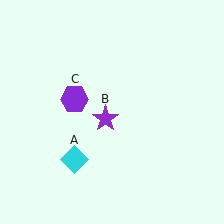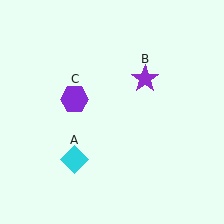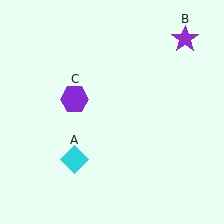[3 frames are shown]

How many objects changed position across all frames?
1 object changed position: purple star (object B).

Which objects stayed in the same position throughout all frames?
Cyan diamond (object A) and purple hexagon (object C) remained stationary.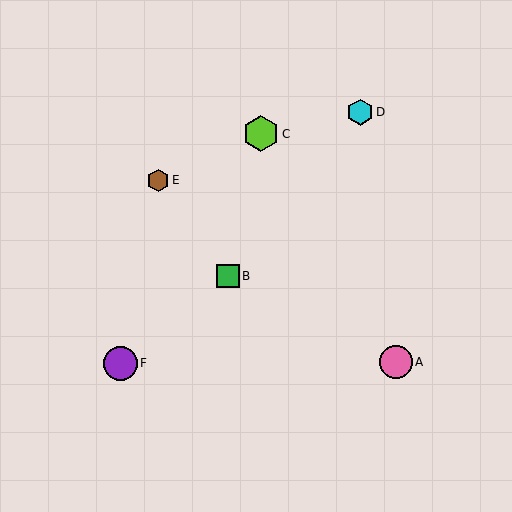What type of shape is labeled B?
Shape B is a green square.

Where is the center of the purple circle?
The center of the purple circle is at (120, 363).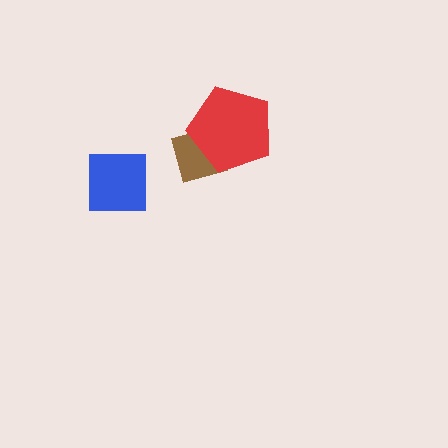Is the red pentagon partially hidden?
No, no other shape covers it.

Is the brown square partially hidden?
Yes, it is partially covered by another shape.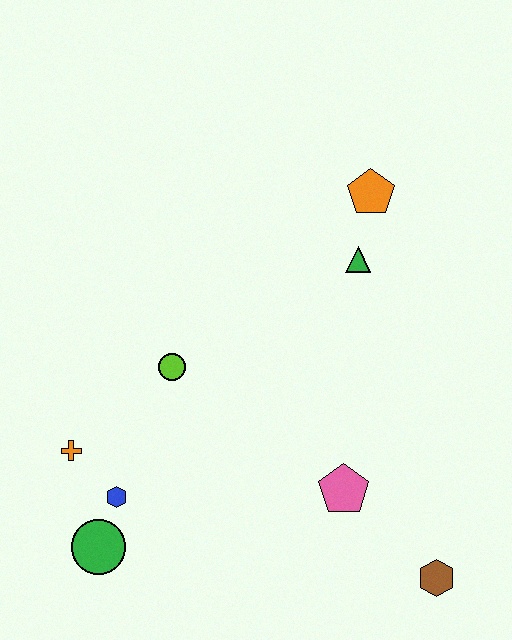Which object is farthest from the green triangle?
The green circle is farthest from the green triangle.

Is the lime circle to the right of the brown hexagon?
No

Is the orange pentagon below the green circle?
No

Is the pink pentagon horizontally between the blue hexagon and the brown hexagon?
Yes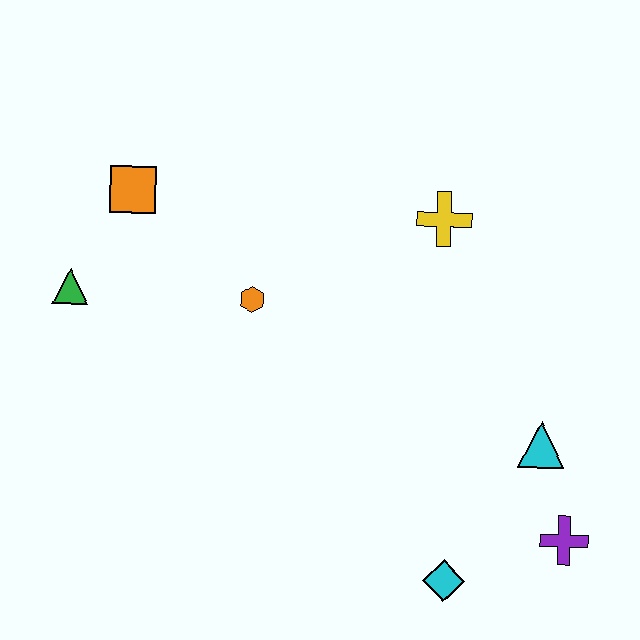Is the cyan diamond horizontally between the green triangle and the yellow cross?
No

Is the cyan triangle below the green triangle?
Yes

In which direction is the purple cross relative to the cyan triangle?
The purple cross is below the cyan triangle.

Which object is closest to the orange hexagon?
The orange square is closest to the orange hexagon.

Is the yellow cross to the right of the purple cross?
No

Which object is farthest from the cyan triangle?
The green triangle is farthest from the cyan triangle.